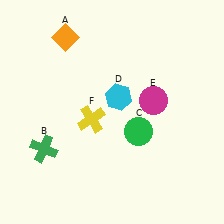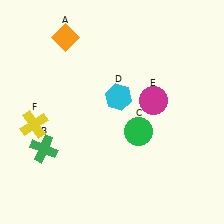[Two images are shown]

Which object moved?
The yellow cross (F) moved left.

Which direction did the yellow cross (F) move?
The yellow cross (F) moved left.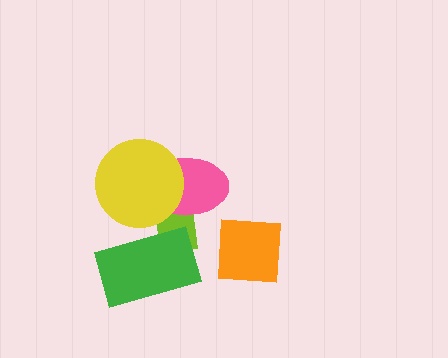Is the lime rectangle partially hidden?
Yes, it is partially covered by another shape.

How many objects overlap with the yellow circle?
2 objects overlap with the yellow circle.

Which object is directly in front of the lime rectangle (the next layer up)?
The green rectangle is directly in front of the lime rectangle.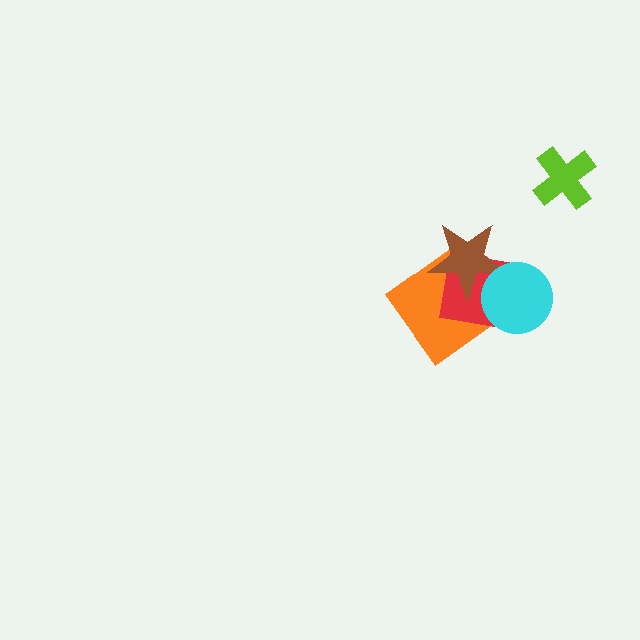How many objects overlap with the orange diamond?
2 objects overlap with the orange diamond.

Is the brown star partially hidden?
Yes, it is partially covered by another shape.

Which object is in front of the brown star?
The cyan circle is in front of the brown star.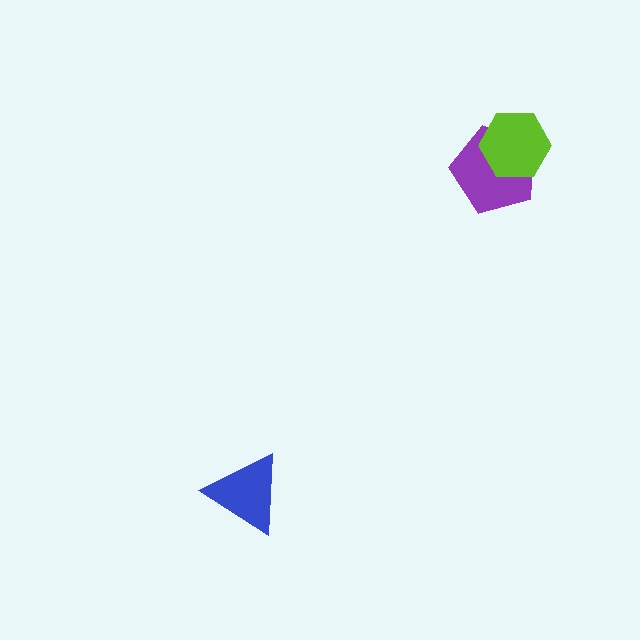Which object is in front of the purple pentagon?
The lime hexagon is in front of the purple pentagon.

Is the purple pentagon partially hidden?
Yes, it is partially covered by another shape.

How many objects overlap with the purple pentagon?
1 object overlaps with the purple pentagon.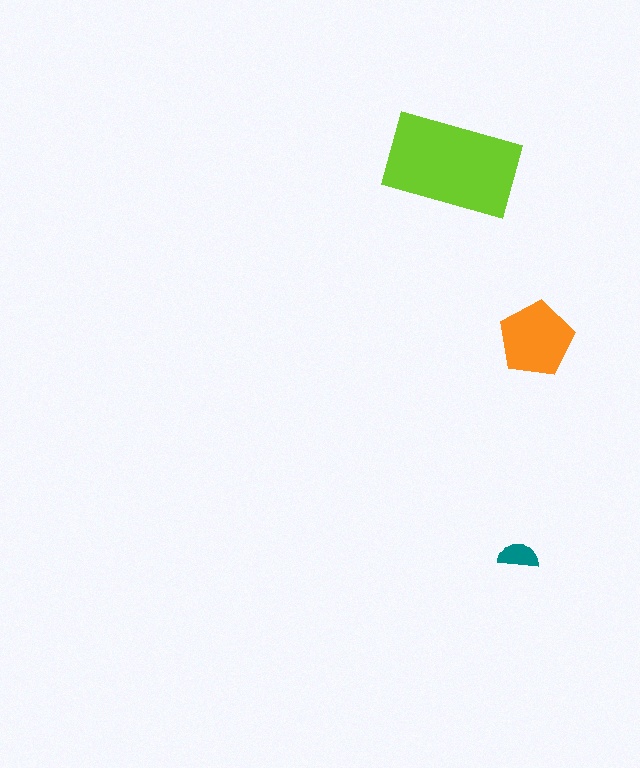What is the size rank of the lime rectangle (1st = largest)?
1st.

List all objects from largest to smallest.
The lime rectangle, the orange pentagon, the teal semicircle.